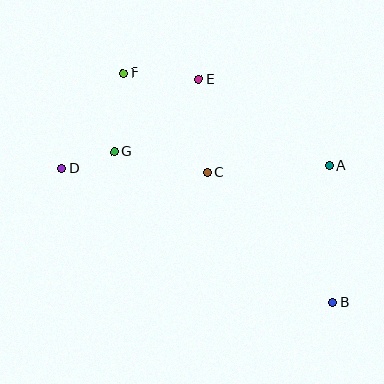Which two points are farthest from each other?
Points B and F are farthest from each other.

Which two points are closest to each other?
Points D and G are closest to each other.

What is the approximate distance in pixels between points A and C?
The distance between A and C is approximately 122 pixels.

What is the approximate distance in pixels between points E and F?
The distance between E and F is approximately 76 pixels.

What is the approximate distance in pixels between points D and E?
The distance between D and E is approximately 163 pixels.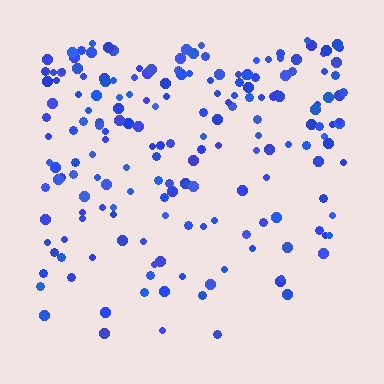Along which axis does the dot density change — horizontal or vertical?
Vertical.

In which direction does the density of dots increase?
From bottom to top, with the top side densest.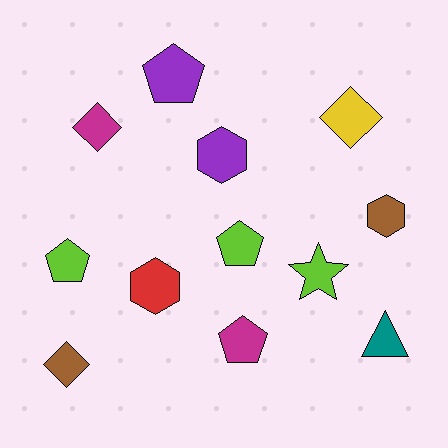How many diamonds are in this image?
There are 3 diamonds.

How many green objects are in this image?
There are no green objects.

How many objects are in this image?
There are 12 objects.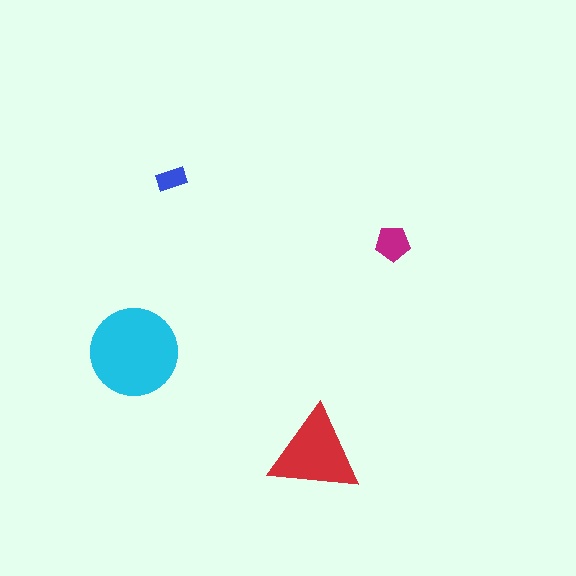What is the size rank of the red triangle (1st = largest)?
2nd.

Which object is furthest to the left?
The cyan circle is leftmost.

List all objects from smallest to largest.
The blue rectangle, the magenta pentagon, the red triangle, the cyan circle.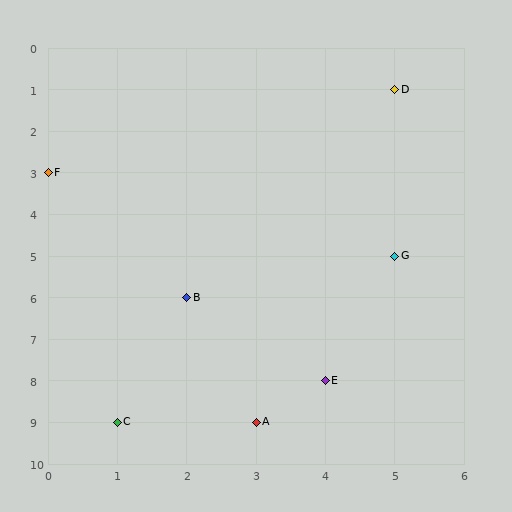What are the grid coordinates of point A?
Point A is at grid coordinates (3, 9).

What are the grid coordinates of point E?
Point E is at grid coordinates (4, 8).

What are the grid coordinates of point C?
Point C is at grid coordinates (1, 9).